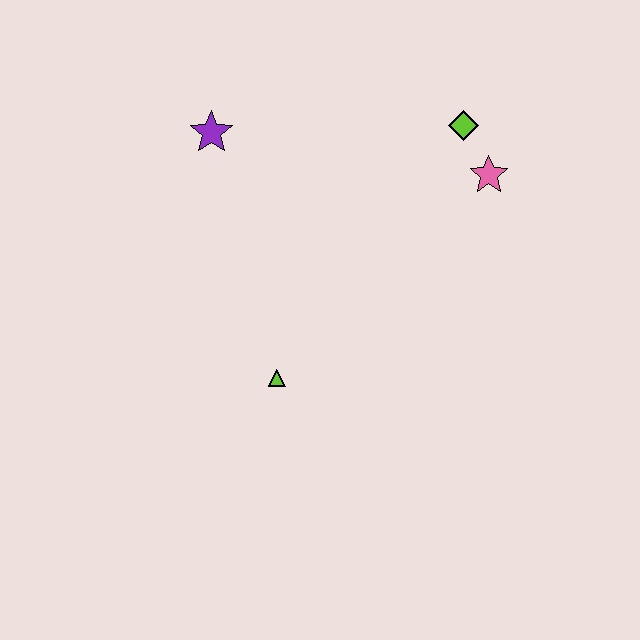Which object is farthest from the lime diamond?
The lime triangle is farthest from the lime diamond.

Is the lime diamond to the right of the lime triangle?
Yes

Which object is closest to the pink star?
The lime diamond is closest to the pink star.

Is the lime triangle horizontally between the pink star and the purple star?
Yes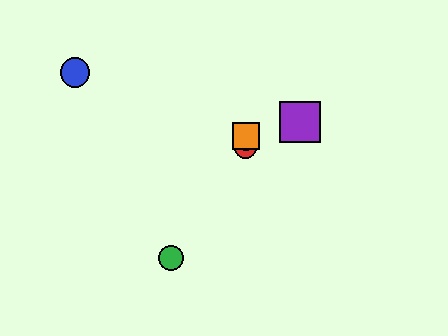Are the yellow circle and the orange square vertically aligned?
Yes, both are at x≈246.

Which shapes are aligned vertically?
The red circle, the yellow circle, the orange square are aligned vertically.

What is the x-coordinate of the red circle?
The red circle is at x≈246.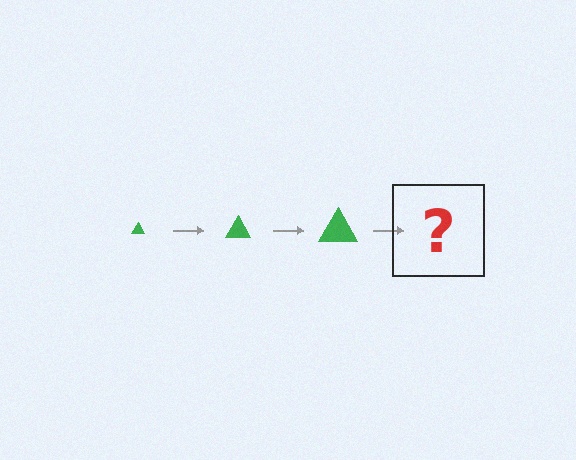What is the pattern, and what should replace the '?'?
The pattern is that the triangle gets progressively larger each step. The '?' should be a green triangle, larger than the previous one.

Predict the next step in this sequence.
The next step is a green triangle, larger than the previous one.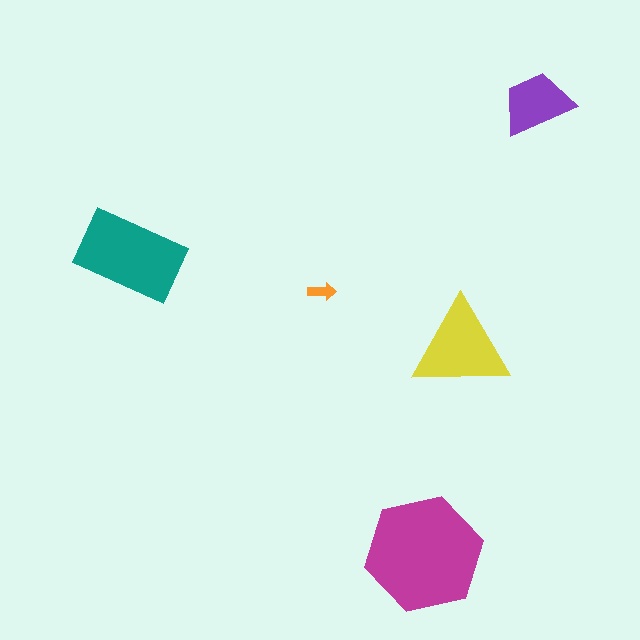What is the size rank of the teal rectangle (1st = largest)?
2nd.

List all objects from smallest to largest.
The orange arrow, the purple trapezoid, the yellow triangle, the teal rectangle, the magenta hexagon.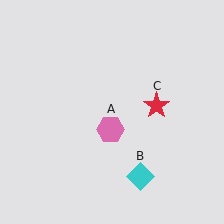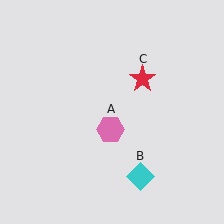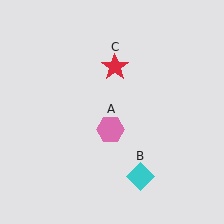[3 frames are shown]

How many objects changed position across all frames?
1 object changed position: red star (object C).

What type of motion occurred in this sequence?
The red star (object C) rotated counterclockwise around the center of the scene.